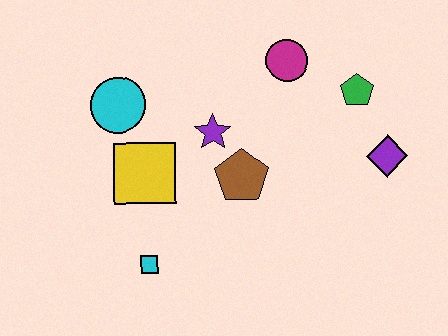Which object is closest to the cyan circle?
The yellow square is closest to the cyan circle.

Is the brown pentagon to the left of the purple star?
No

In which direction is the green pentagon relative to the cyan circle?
The green pentagon is to the right of the cyan circle.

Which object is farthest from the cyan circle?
The purple diamond is farthest from the cyan circle.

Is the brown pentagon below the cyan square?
No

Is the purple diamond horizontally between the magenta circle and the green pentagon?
No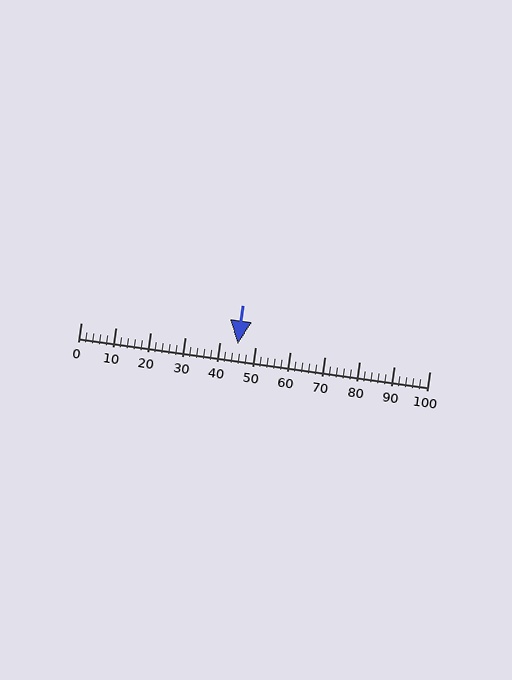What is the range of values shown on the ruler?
The ruler shows values from 0 to 100.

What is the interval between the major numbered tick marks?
The major tick marks are spaced 10 units apart.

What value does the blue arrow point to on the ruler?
The blue arrow points to approximately 45.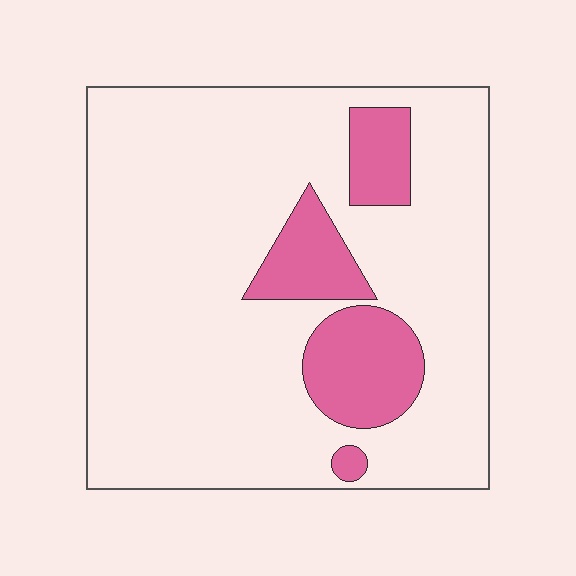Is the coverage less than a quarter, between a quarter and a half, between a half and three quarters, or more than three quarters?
Less than a quarter.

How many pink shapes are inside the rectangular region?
4.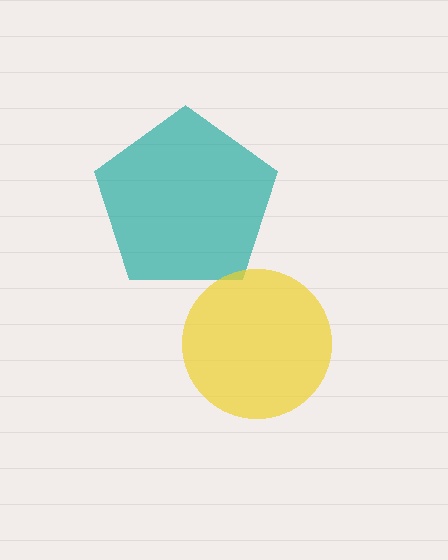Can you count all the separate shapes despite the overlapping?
Yes, there are 2 separate shapes.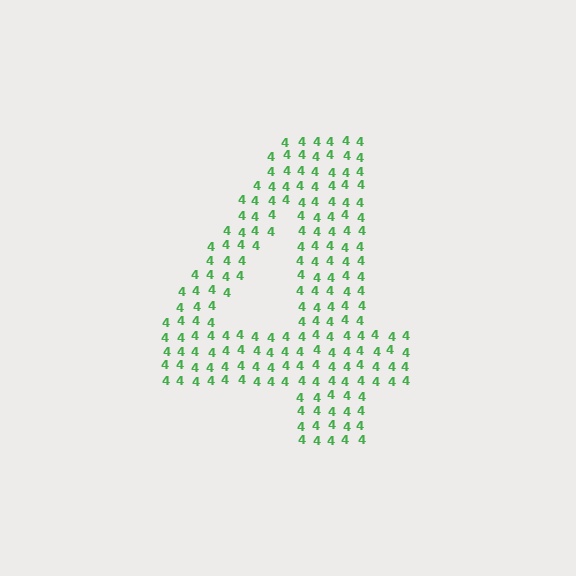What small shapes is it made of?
It is made of small digit 4's.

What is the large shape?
The large shape is the digit 4.